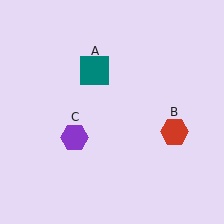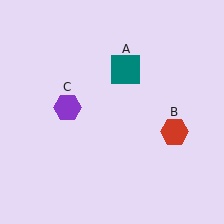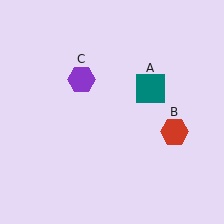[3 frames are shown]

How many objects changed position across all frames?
2 objects changed position: teal square (object A), purple hexagon (object C).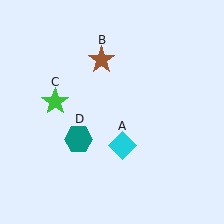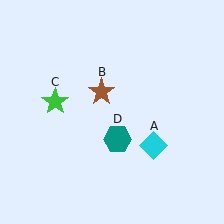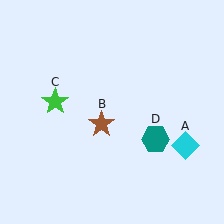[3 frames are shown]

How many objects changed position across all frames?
3 objects changed position: cyan diamond (object A), brown star (object B), teal hexagon (object D).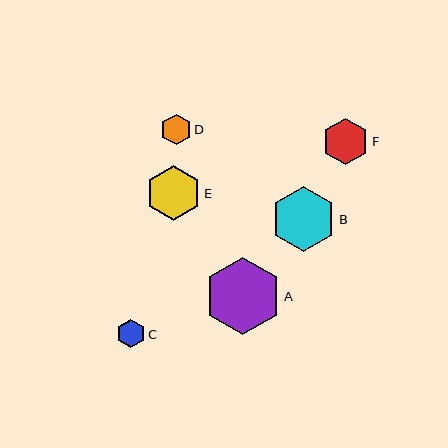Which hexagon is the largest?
Hexagon A is the largest with a size of approximately 77 pixels.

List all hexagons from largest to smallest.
From largest to smallest: A, B, E, F, D, C.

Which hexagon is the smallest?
Hexagon C is the smallest with a size of approximately 28 pixels.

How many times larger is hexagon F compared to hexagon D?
Hexagon F is approximately 1.5 times the size of hexagon D.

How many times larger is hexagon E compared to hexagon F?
Hexagon E is approximately 1.2 times the size of hexagon F.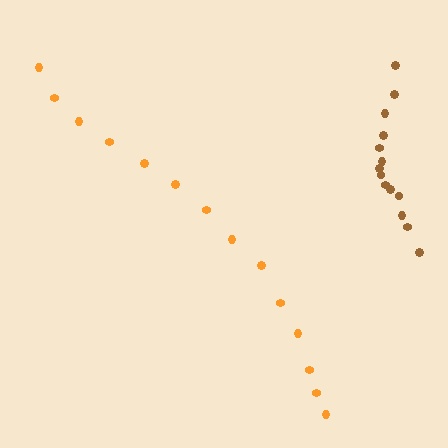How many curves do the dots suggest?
There are 2 distinct paths.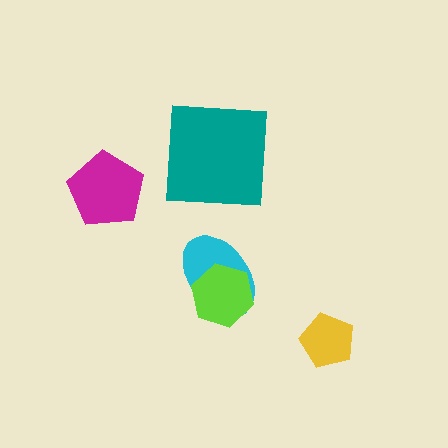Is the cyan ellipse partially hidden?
Yes, it is partially covered by another shape.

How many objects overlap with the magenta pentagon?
0 objects overlap with the magenta pentagon.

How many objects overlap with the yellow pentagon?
0 objects overlap with the yellow pentagon.